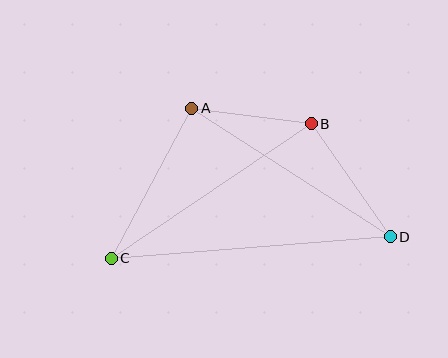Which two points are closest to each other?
Points A and B are closest to each other.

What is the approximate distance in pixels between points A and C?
The distance between A and C is approximately 170 pixels.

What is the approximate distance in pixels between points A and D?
The distance between A and D is approximately 237 pixels.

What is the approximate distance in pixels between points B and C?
The distance between B and C is approximately 241 pixels.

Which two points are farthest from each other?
Points C and D are farthest from each other.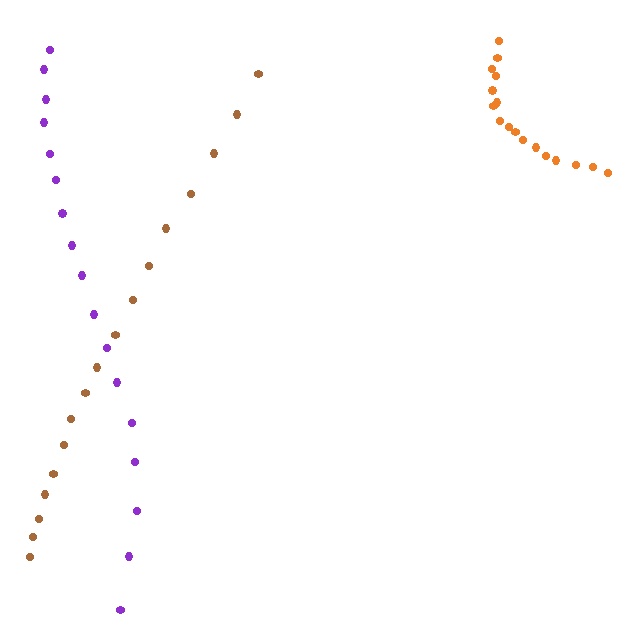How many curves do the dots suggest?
There are 3 distinct paths.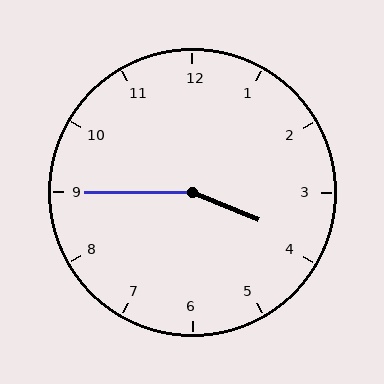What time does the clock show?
3:45.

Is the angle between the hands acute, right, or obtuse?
It is obtuse.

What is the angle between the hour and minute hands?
Approximately 158 degrees.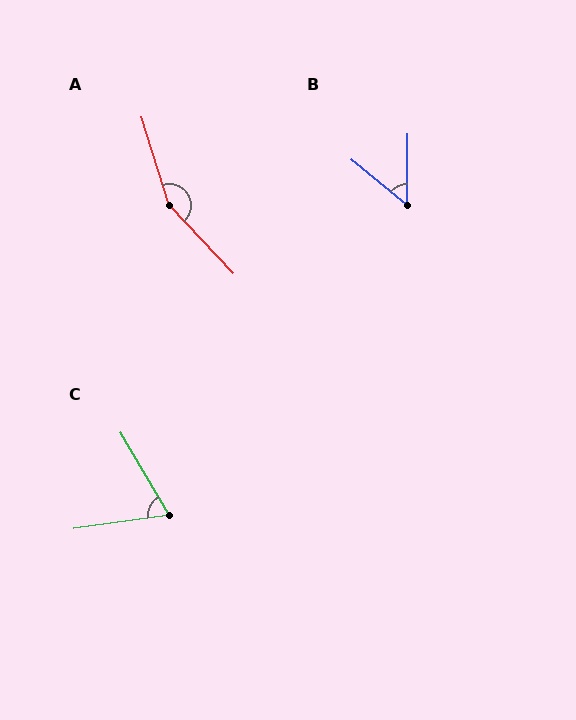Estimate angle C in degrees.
Approximately 68 degrees.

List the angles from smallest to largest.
B (51°), C (68°), A (154°).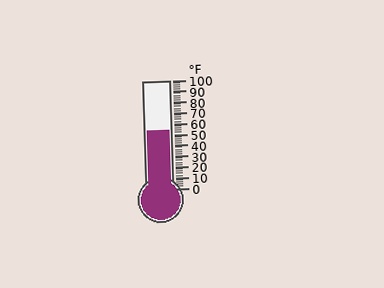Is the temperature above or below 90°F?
The temperature is below 90°F.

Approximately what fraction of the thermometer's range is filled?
The thermometer is filled to approximately 55% of its range.